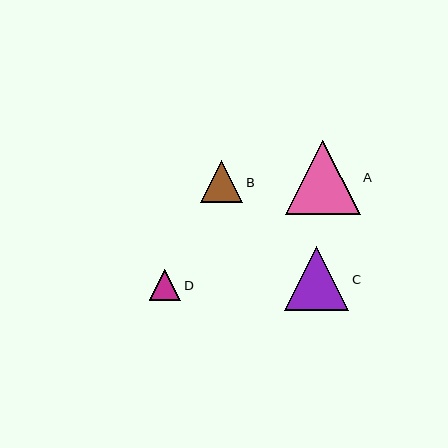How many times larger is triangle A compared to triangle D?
Triangle A is approximately 2.3 times the size of triangle D.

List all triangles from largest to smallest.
From largest to smallest: A, C, B, D.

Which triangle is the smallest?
Triangle D is the smallest with a size of approximately 32 pixels.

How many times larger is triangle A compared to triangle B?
Triangle A is approximately 1.7 times the size of triangle B.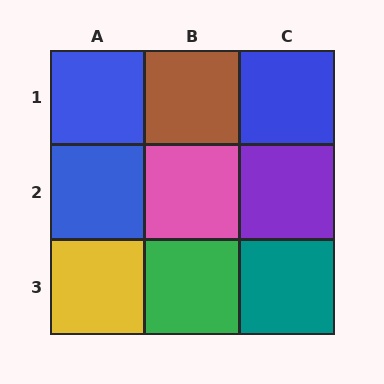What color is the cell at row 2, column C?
Purple.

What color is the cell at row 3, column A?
Yellow.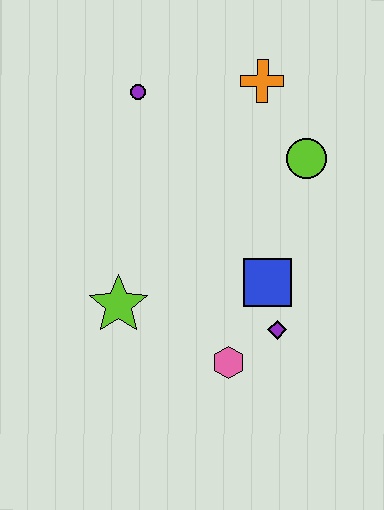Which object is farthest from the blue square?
The purple circle is farthest from the blue square.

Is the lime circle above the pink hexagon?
Yes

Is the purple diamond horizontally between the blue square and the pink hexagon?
No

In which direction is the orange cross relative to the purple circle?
The orange cross is to the right of the purple circle.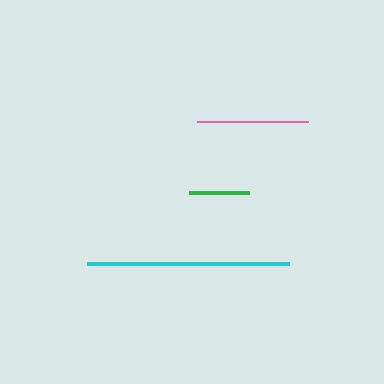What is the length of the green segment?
The green segment is approximately 60 pixels long.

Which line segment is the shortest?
The green line is the shortest at approximately 60 pixels.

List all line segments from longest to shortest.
From longest to shortest: cyan, pink, green.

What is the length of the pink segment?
The pink segment is approximately 111 pixels long.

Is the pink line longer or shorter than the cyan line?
The cyan line is longer than the pink line.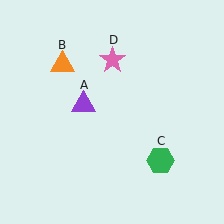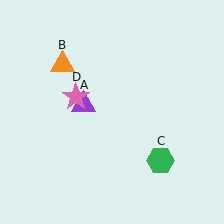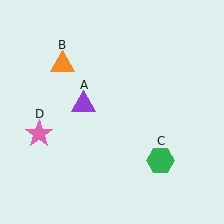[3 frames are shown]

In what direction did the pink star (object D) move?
The pink star (object D) moved down and to the left.